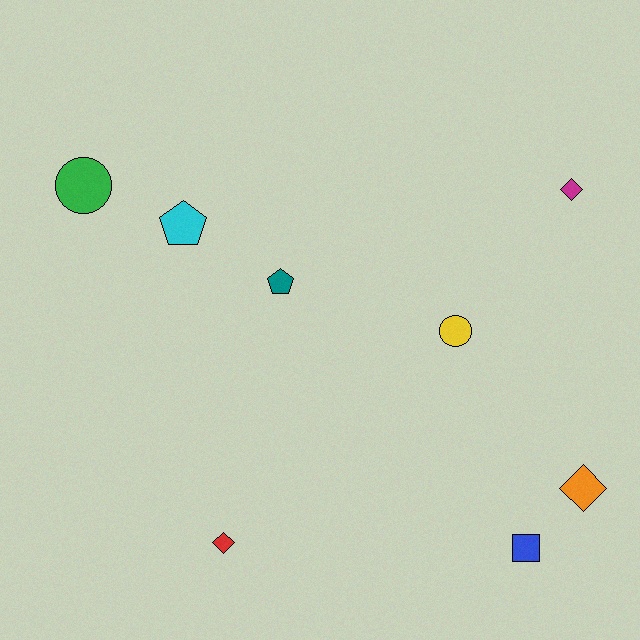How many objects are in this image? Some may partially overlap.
There are 8 objects.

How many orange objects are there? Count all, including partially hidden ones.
There is 1 orange object.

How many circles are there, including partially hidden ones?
There are 2 circles.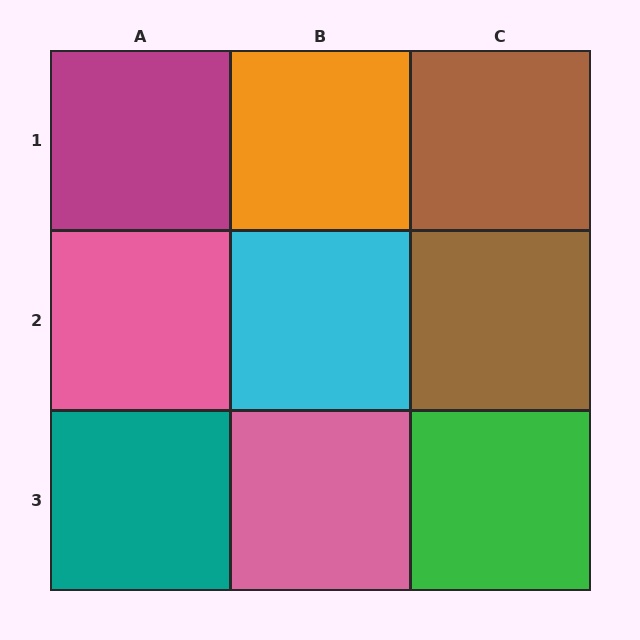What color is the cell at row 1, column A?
Magenta.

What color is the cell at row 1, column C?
Brown.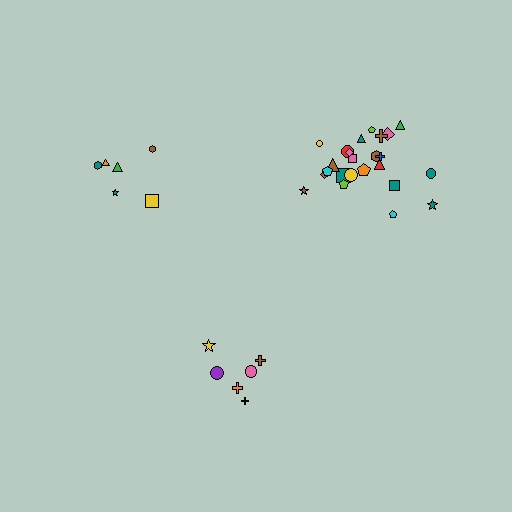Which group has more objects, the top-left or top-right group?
The top-right group.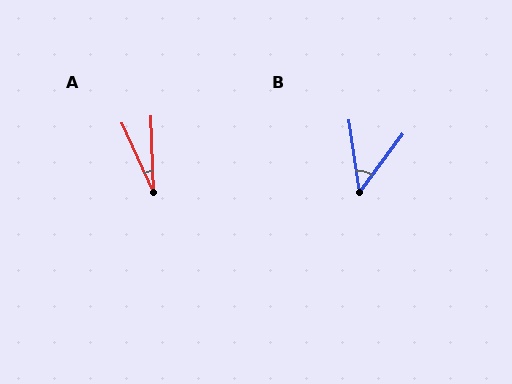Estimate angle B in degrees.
Approximately 45 degrees.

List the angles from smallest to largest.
A (22°), B (45°).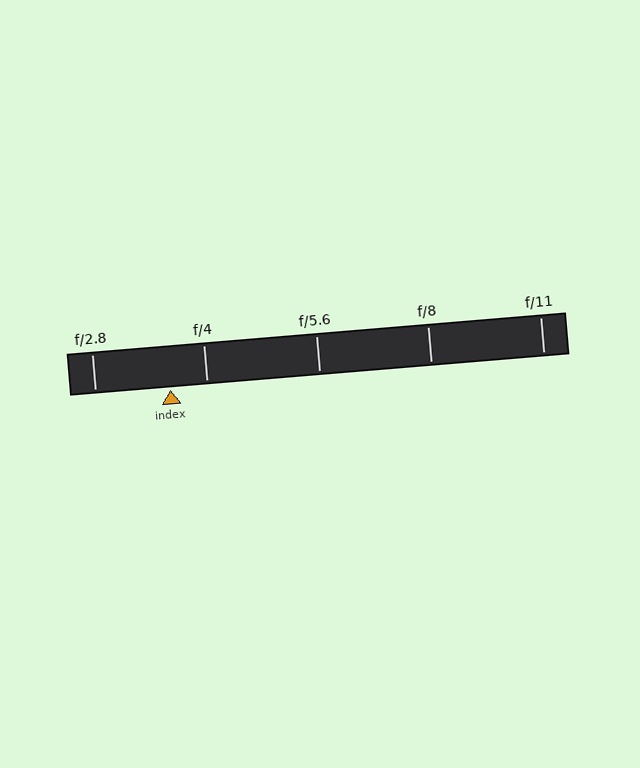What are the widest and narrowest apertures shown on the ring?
The widest aperture shown is f/2.8 and the narrowest is f/11.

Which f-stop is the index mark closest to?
The index mark is closest to f/4.